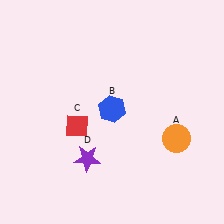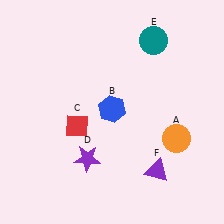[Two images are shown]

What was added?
A teal circle (E), a purple triangle (F) were added in Image 2.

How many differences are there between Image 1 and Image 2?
There are 2 differences between the two images.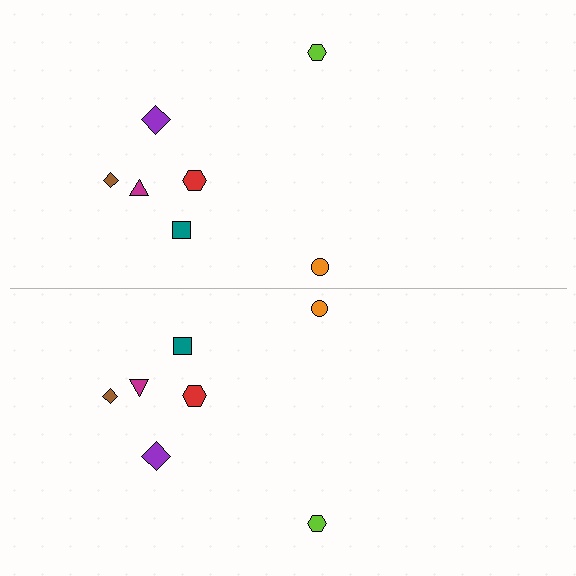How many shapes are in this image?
There are 14 shapes in this image.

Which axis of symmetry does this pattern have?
The pattern has a horizontal axis of symmetry running through the center of the image.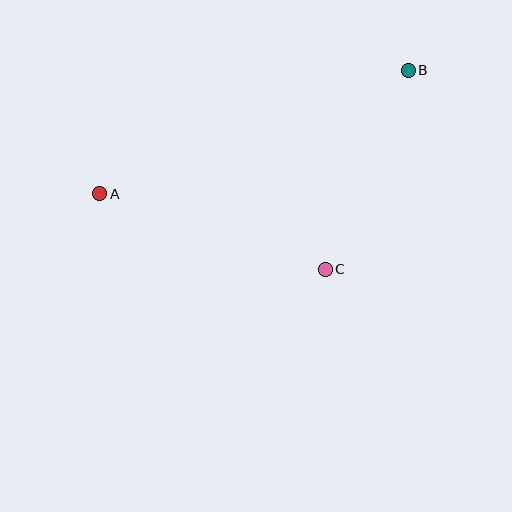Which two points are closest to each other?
Points B and C are closest to each other.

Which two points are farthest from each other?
Points A and B are farthest from each other.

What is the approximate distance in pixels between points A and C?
The distance between A and C is approximately 238 pixels.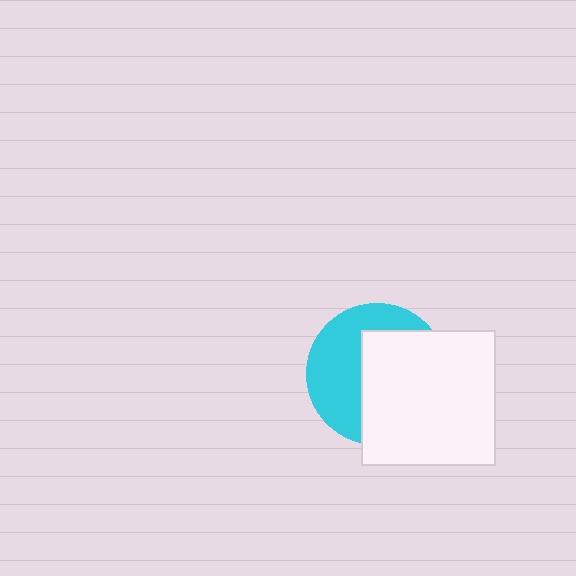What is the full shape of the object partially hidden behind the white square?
The partially hidden object is a cyan circle.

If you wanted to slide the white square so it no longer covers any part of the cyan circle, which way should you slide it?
Slide it right — that is the most direct way to separate the two shapes.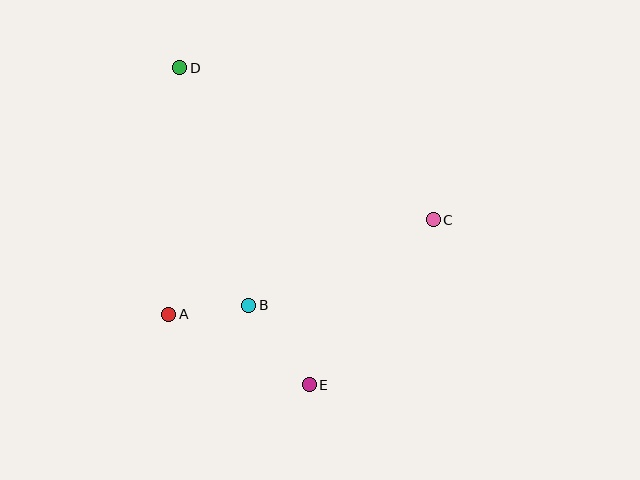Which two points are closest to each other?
Points A and B are closest to each other.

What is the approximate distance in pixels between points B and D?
The distance between B and D is approximately 247 pixels.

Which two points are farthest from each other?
Points D and E are farthest from each other.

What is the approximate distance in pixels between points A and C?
The distance between A and C is approximately 281 pixels.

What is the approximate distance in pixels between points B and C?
The distance between B and C is approximately 204 pixels.